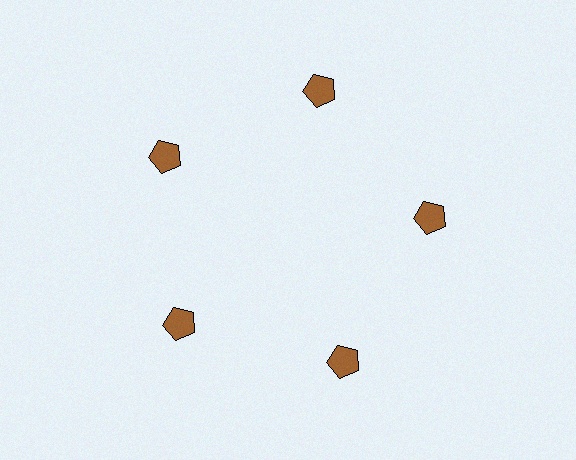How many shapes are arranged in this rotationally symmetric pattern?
There are 5 shapes, arranged in 5 groups of 1.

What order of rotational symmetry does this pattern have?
This pattern has 5-fold rotational symmetry.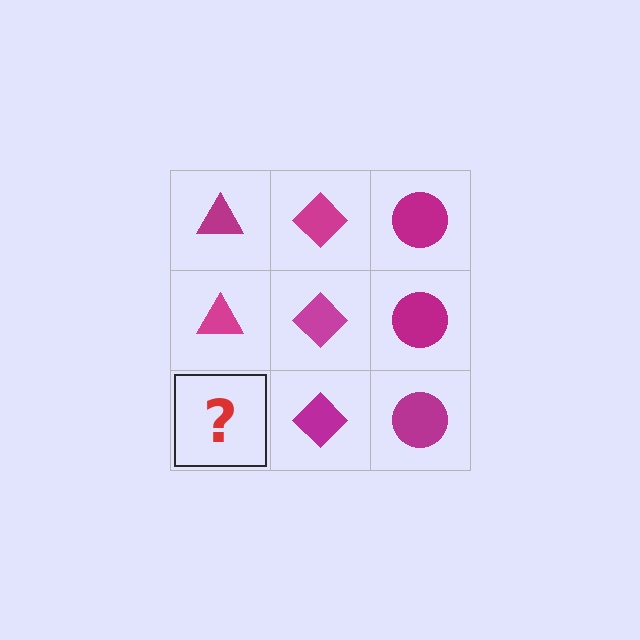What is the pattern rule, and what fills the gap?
The rule is that each column has a consistent shape. The gap should be filled with a magenta triangle.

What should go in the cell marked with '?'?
The missing cell should contain a magenta triangle.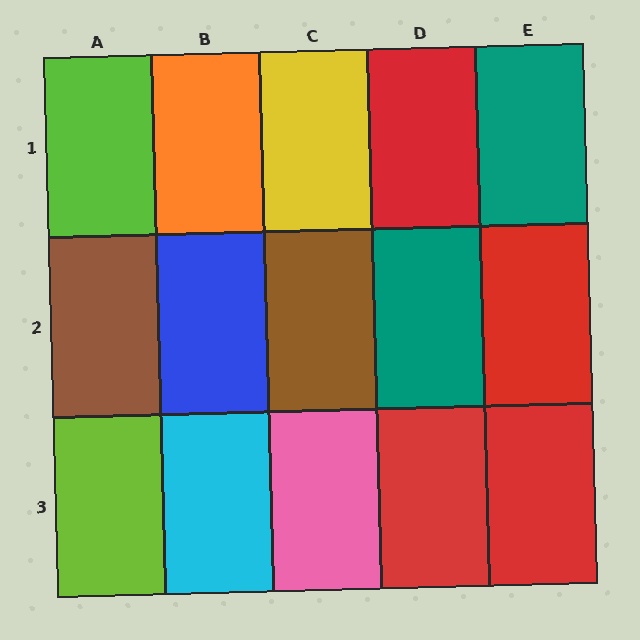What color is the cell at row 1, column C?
Yellow.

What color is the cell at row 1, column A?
Lime.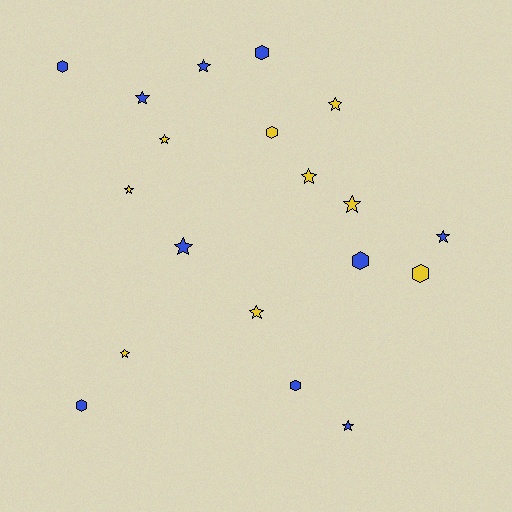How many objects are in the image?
There are 19 objects.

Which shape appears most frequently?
Star, with 12 objects.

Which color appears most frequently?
Blue, with 10 objects.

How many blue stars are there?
There are 5 blue stars.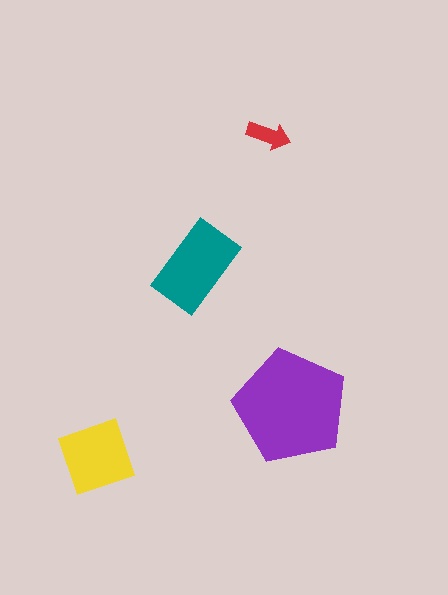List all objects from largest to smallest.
The purple pentagon, the teal rectangle, the yellow diamond, the red arrow.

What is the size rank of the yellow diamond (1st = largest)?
3rd.